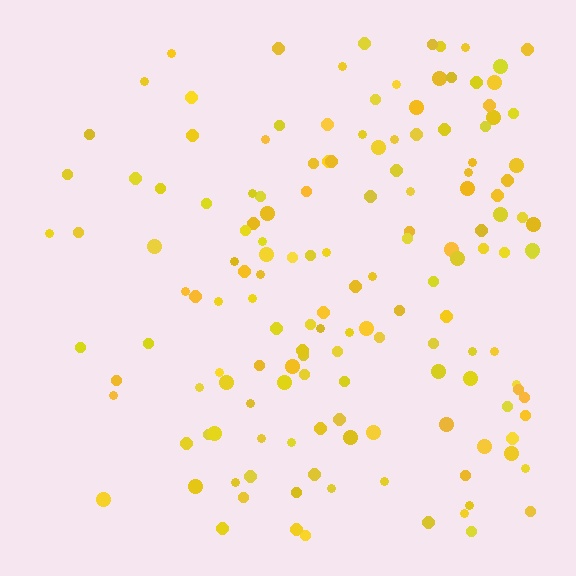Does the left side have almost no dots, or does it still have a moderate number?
Still a moderate number, just noticeably fewer than the right.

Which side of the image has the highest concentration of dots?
The right.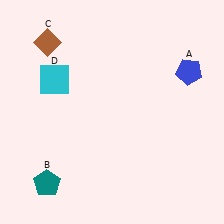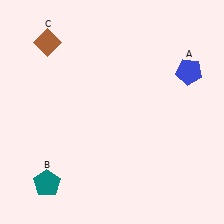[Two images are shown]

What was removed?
The cyan square (D) was removed in Image 2.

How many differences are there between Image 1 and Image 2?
There is 1 difference between the two images.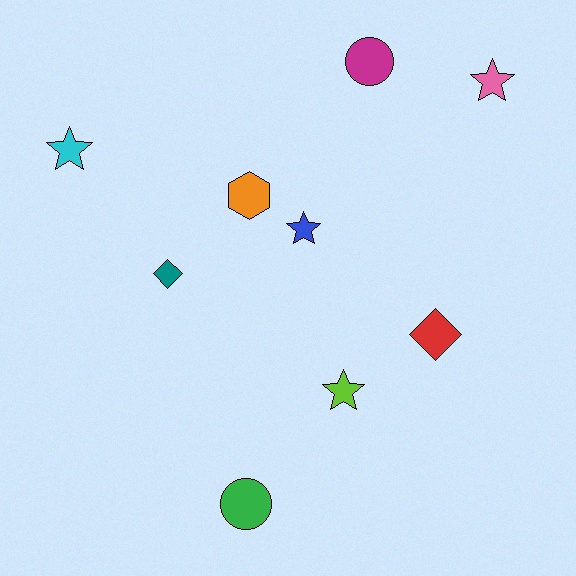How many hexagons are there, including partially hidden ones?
There is 1 hexagon.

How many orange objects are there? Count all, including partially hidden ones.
There is 1 orange object.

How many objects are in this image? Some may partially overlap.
There are 9 objects.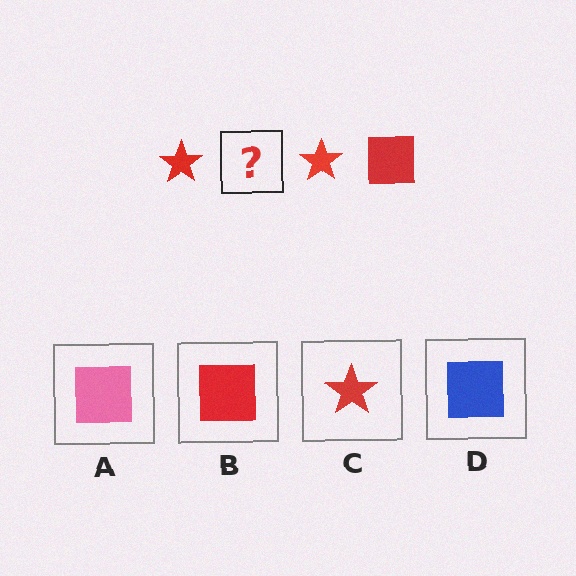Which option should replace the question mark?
Option B.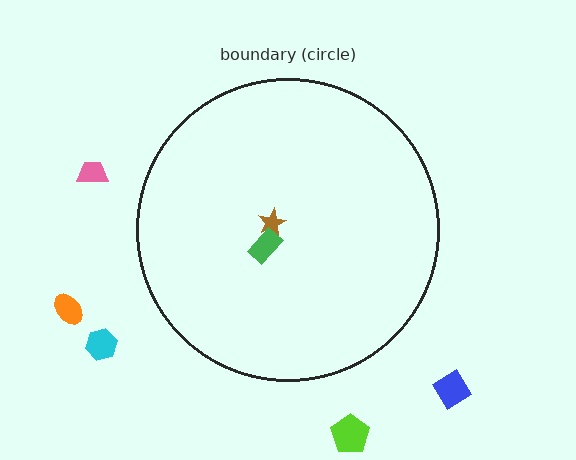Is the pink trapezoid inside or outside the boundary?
Outside.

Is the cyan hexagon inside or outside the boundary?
Outside.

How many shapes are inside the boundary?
2 inside, 5 outside.